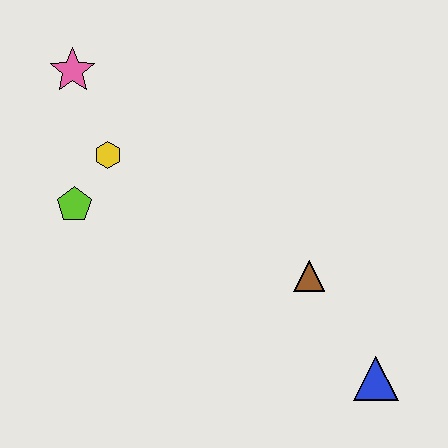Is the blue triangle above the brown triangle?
No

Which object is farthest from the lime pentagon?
The blue triangle is farthest from the lime pentagon.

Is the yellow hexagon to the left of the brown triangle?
Yes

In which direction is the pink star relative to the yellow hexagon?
The pink star is above the yellow hexagon.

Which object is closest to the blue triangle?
The brown triangle is closest to the blue triangle.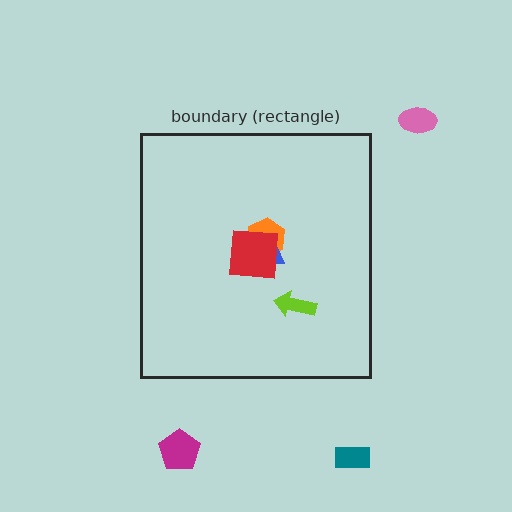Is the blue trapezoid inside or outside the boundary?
Inside.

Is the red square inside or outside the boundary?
Inside.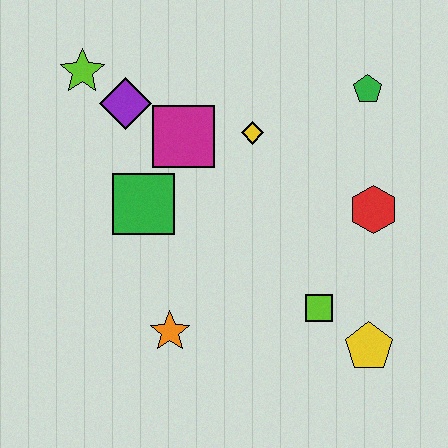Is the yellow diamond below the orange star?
No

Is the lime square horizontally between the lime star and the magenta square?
No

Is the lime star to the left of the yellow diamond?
Yes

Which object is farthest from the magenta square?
The yellow pentagon is farthest from the magenta square.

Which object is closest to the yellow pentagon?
The lime square is closest to the yellow pentagon.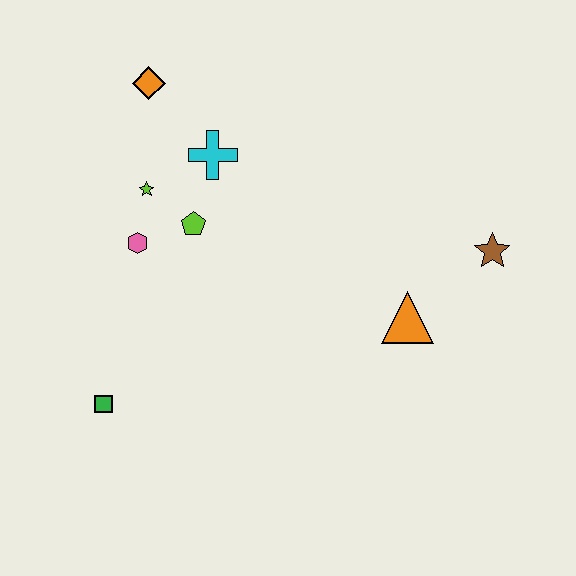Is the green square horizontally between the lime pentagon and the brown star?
No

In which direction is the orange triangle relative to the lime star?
The orange triangle is to the right of the lime star.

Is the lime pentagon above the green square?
Yes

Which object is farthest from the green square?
The brown star is farthest from the green square.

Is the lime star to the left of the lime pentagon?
Yes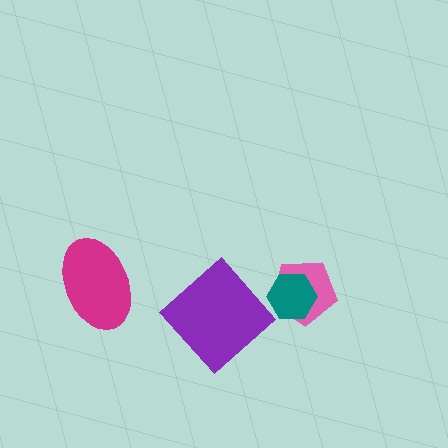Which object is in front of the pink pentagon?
The teal hexagon is in front of the pink pentagon.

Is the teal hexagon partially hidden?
No, no other shape covers it.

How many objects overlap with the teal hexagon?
1 object overlaps with the teal hexagon.